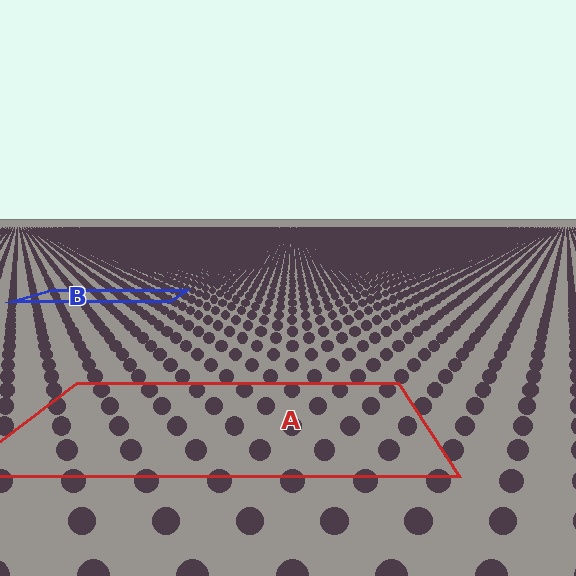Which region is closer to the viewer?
Region A is closer. The texture elements there are larger and more spread out.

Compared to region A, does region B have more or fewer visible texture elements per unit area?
Region B has more texture elements per unit area — they are packed more densely because it is farther away.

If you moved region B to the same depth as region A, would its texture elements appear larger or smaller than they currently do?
They would appear larger. At a closer depth, the same texture elements are projected at a bigger on-screen size.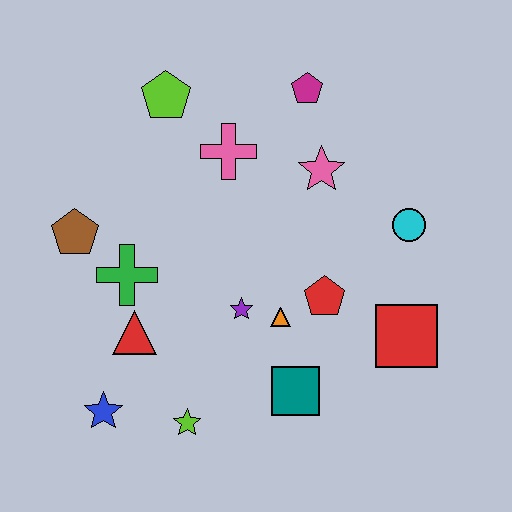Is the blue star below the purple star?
Yes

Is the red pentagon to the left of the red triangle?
No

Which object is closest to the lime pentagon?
The pink cross is closest to the lime pentagon.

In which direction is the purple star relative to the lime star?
The purple star is above the lime star.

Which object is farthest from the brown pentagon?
The red square is farthest from the brown pentagon.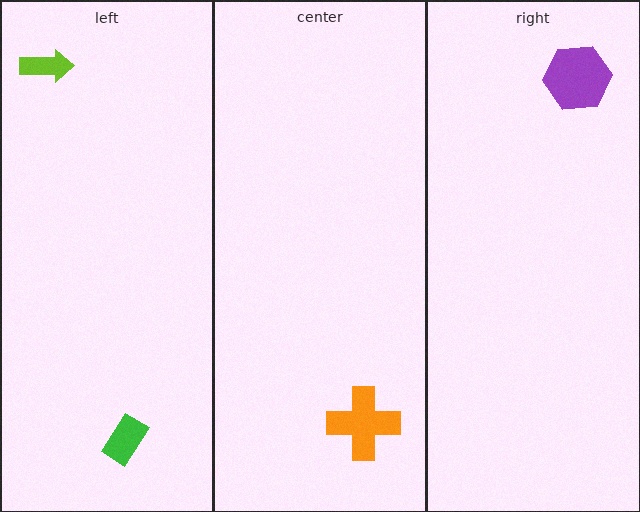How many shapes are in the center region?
1.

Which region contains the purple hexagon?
The right region.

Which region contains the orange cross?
The center region.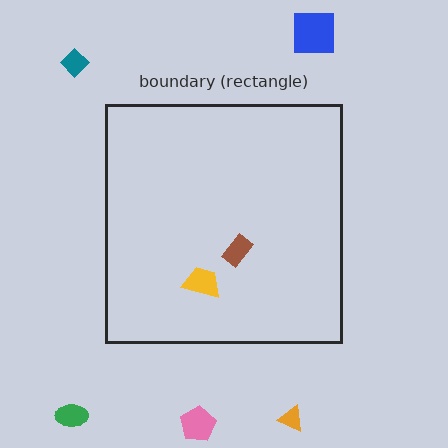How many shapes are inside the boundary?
2 inside, 5 outside.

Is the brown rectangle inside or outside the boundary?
Inside.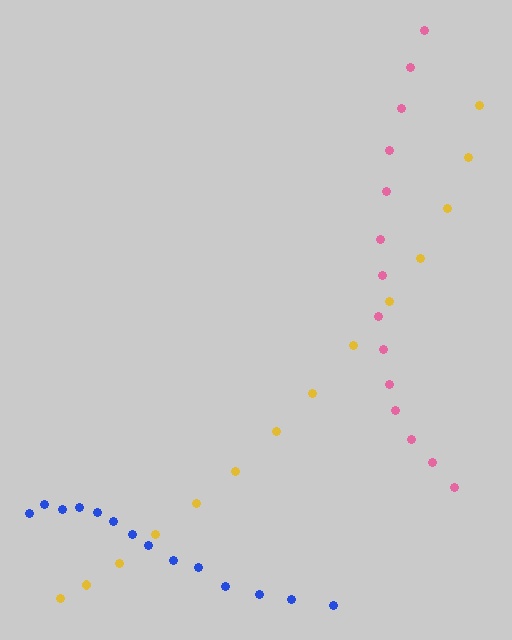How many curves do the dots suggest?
There are 3 distinct paths.